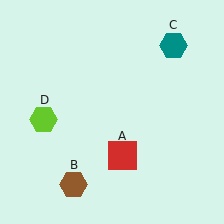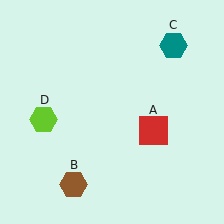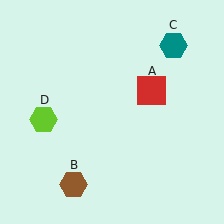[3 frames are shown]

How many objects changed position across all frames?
1 object changed position: red square (object A).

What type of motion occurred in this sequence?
The red square (object A) rotated counterclockwise around the center of the scene.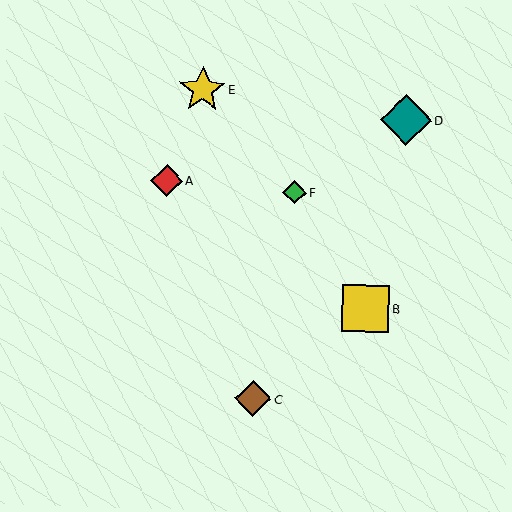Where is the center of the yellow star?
The center of the yellow star is at (202, 90).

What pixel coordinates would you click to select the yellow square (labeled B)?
Click at (366, 309) to select the yellow square B.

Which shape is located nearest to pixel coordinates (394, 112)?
The teal diamond (labeled D) at (406, 120) is nearest to that location.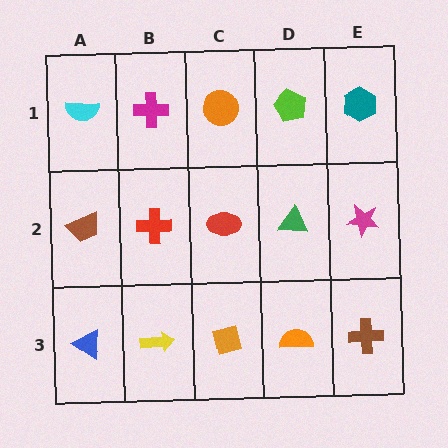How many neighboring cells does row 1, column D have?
3.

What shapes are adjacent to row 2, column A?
A cyan semicircle (row 1, column A), a blue triangle (row 3, column A), a red cross (row 2, column B).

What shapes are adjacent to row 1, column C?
A red ellipse (row 2, column C), a magenta cross (row 1, column B), a lime pentagon (row 1, column D).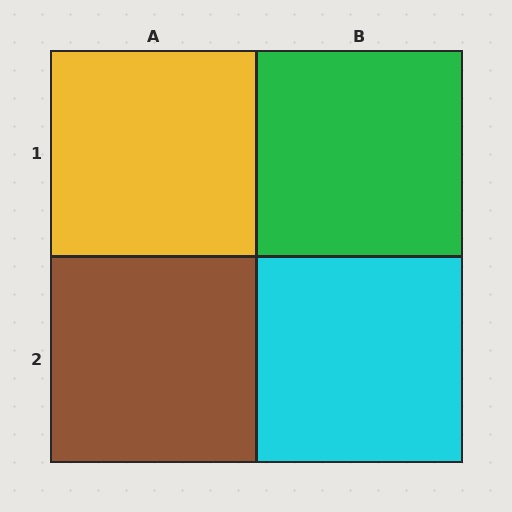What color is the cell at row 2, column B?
Cyan.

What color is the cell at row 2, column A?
Brown.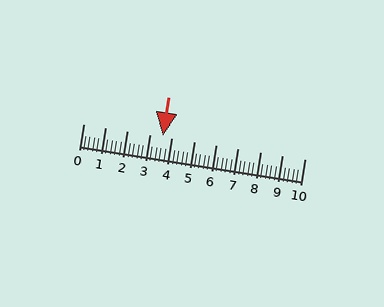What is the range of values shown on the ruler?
The ruler shows values from 0 to 10.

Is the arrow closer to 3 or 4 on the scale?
The arrow is closer to 4.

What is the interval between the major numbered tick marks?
The major tick marks are spaced 1 units apart.